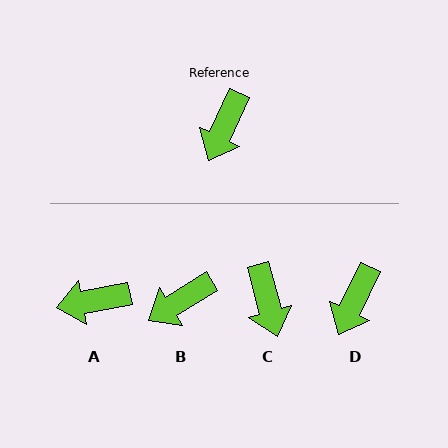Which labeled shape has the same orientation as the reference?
D.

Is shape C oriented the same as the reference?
No, it is off by about 40 degrees.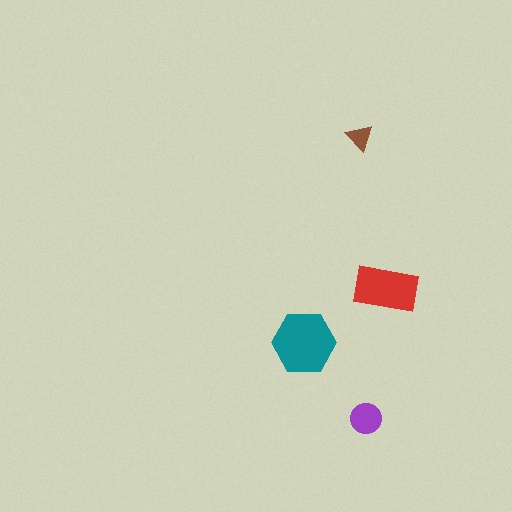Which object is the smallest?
The brown triangle.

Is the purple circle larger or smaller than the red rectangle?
Smaller.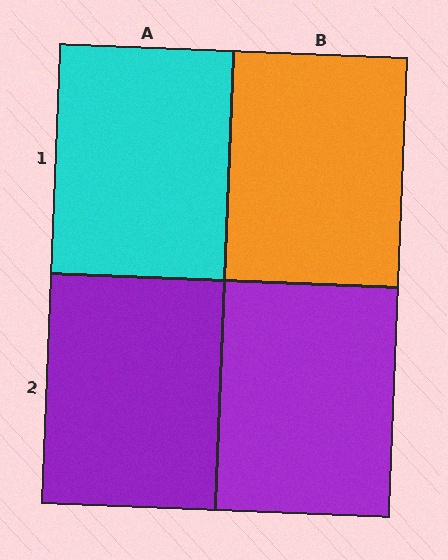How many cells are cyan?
1 cell is cyan.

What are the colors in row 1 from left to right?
Cyan, orange.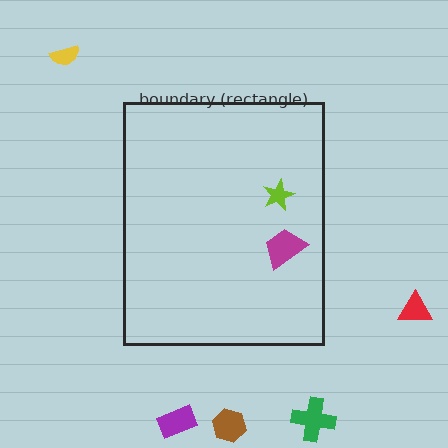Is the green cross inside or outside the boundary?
Outside.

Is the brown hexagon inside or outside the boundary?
Outside.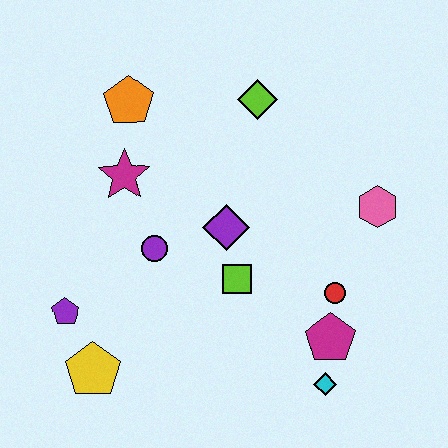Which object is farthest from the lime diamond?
The yellow pentagon is farthest from the lime diamond.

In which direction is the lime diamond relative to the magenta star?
The lime diamond is to the right of the magenta star.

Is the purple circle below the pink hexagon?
Yes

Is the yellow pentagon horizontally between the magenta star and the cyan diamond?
No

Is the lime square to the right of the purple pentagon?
Yes